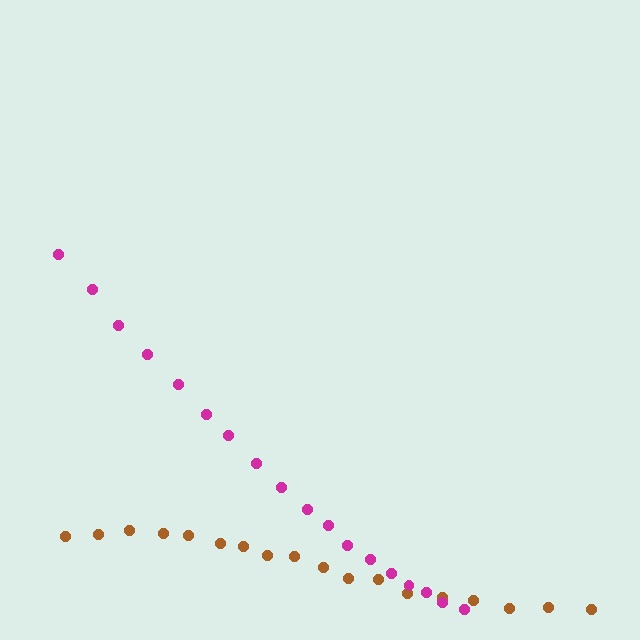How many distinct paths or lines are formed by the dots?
There are 2 distinct paths.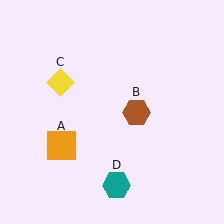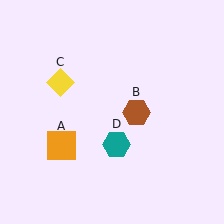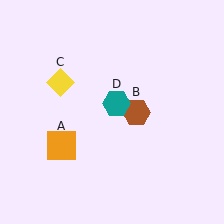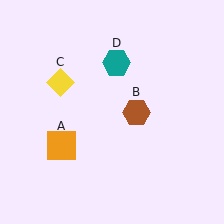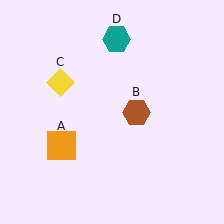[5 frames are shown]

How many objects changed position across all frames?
1 object changed position: teal hexagon (object D).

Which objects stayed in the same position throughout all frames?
Orange square (object A) and brown hexagon (object B) and yellow diamond (object C) remained stationary.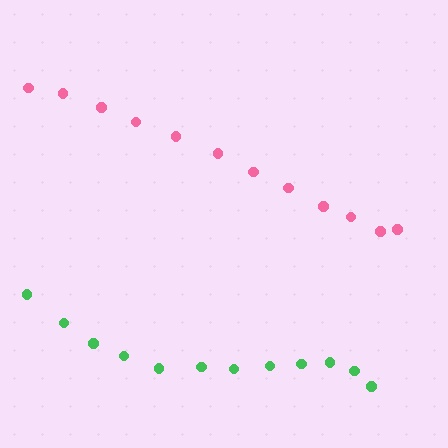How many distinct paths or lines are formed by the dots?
There are 2 distinct paths.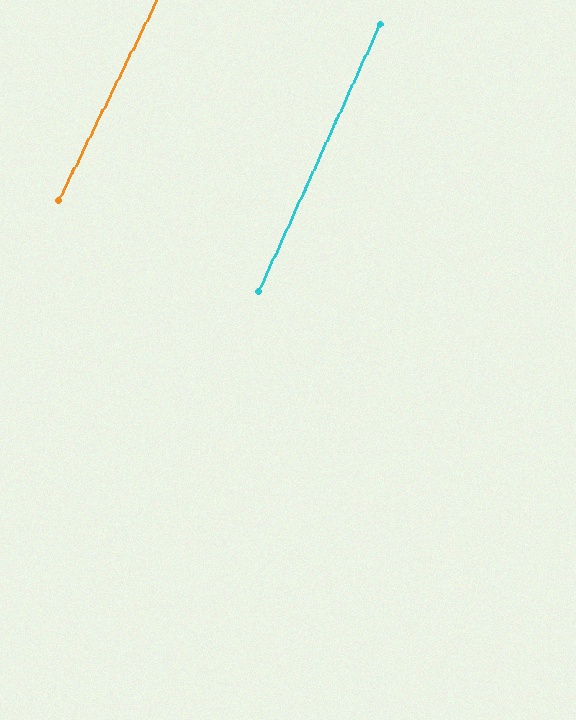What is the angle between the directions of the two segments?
Approximately 2 degrees.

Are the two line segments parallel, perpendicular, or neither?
Parallel — their directions differ by only 1.7°.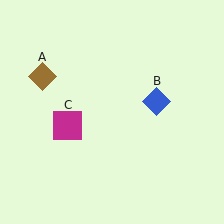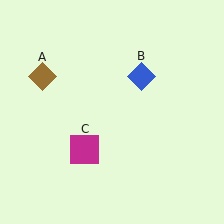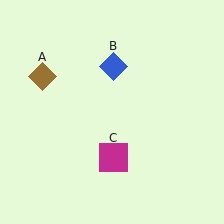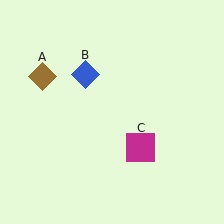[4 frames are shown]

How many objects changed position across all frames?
2 objects changed position: blue diamond (object B), magenta square (object C).